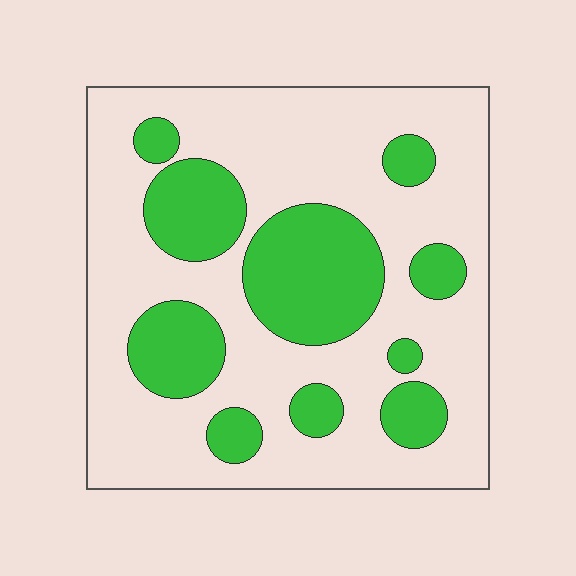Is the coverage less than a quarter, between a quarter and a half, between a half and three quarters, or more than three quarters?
Between a quarter and a half.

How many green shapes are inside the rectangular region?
10.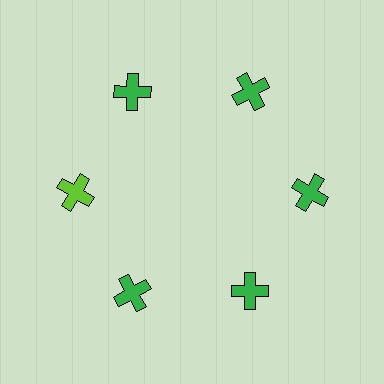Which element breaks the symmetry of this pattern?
The lime cross at roughly the 9 o'clock position breaks the symmetry. All other shapes are green crosses.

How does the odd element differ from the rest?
It has a different color: lime instead of green.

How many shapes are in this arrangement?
There are 6 shapes arranged in a ring pattern.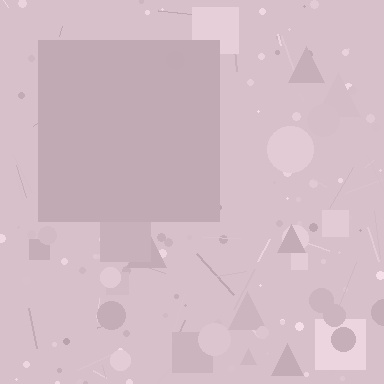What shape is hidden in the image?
A square is hidden in the image.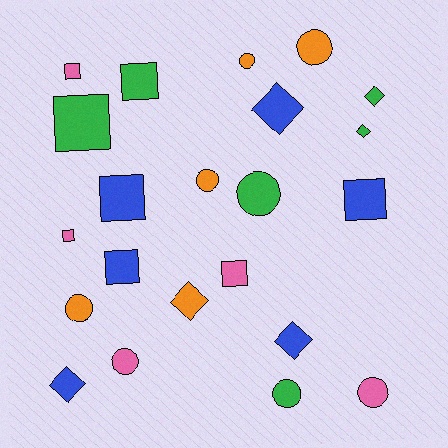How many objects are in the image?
There are 22 objects.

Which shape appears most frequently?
Square, with 8 objects.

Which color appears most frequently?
Blue, with 6 objects.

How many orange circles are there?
There are 4 orange circles.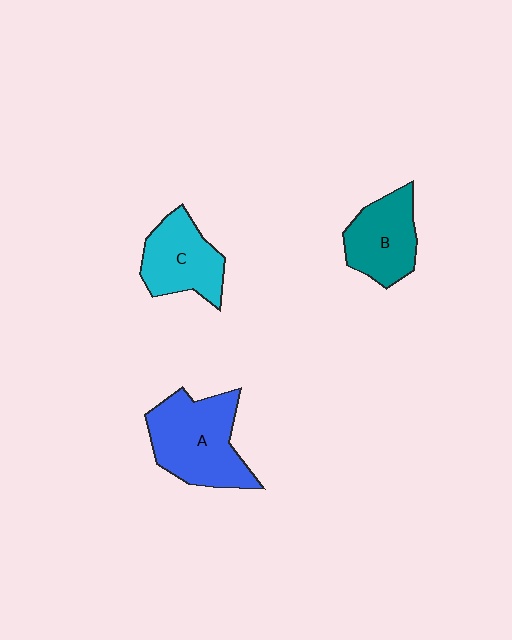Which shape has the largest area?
Shape A (blue).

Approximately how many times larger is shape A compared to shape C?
Approximately 1.4 times.